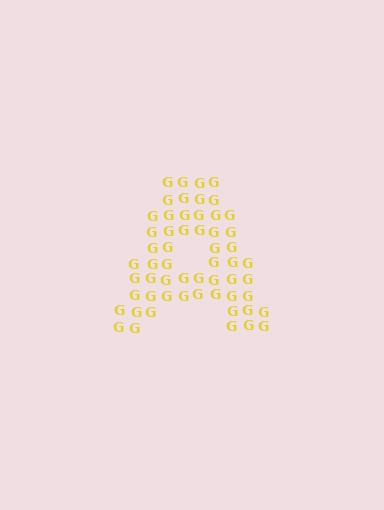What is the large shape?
The large shape is the letter A.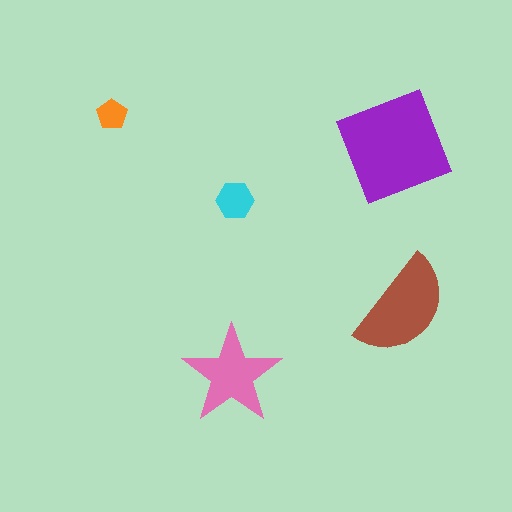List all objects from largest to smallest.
The purple square, the brown semicircle, the pink star, the cyan hexagon, the orange pentagon.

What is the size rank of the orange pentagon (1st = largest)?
5th.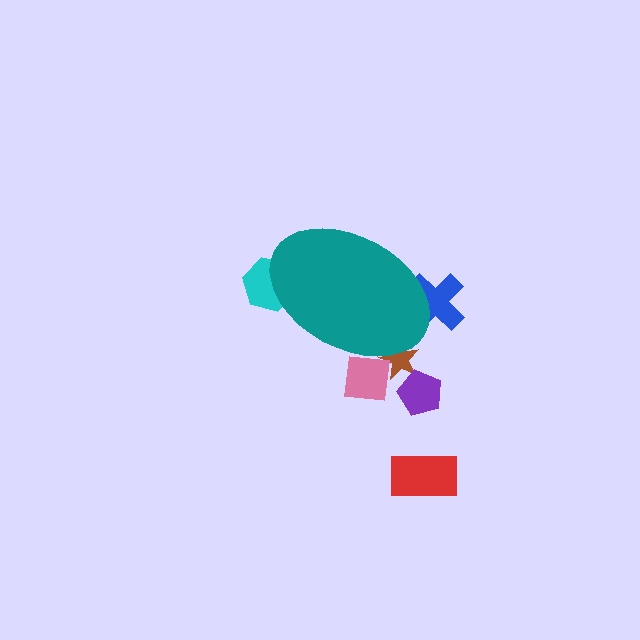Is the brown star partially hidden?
Yes, the brown star is partially hidden behind the teal ellipse.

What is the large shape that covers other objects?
A teal ellipse.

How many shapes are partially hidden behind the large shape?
4 shapes are partially hidden.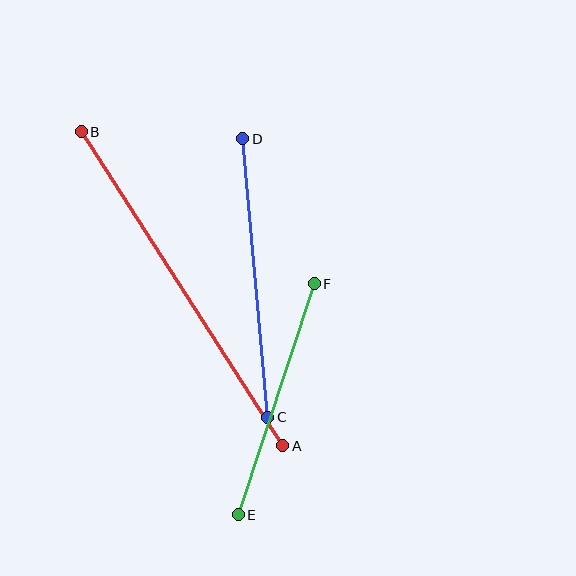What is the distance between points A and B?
The distance is approximately 373 pixels.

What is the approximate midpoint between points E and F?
The midpoint is at approximately (276, 399) pixels.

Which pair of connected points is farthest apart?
Points A and B are farthest apart.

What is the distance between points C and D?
The distance is approximately 279 pixels.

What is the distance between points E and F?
The distance is approximately 243 pixels.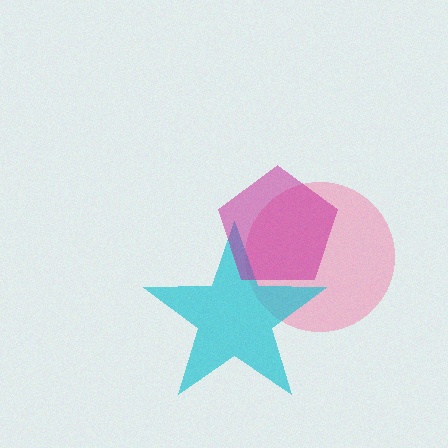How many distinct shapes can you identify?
There are 3 distinct shapes: a pink circle, a cyan star, a magenta pentagon.